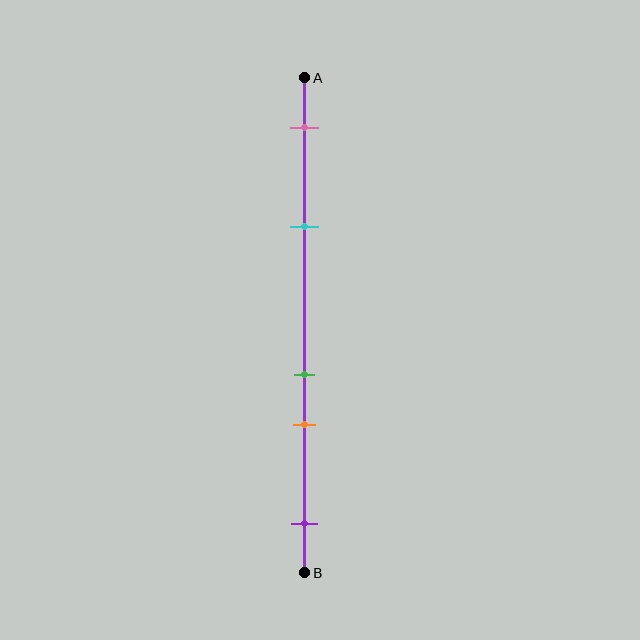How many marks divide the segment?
There are 5 marks dividing the segment.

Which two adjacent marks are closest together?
The green and orange marks are the closest adjacent pair.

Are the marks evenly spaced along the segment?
No, the marks are not evenly spaced.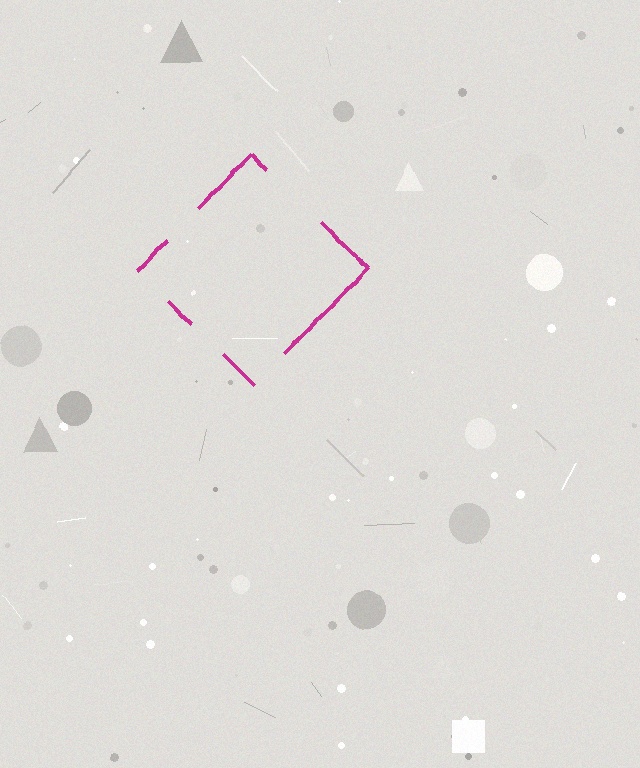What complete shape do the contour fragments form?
The contour fragments form a diamond.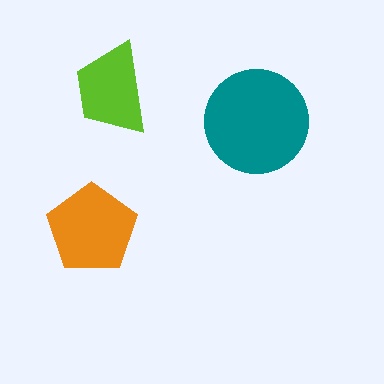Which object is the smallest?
The lime trapezoid.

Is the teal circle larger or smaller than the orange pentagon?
Larger.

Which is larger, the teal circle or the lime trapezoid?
The teal circle.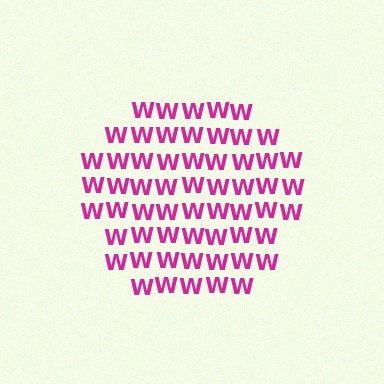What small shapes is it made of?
It is made of small letter W's.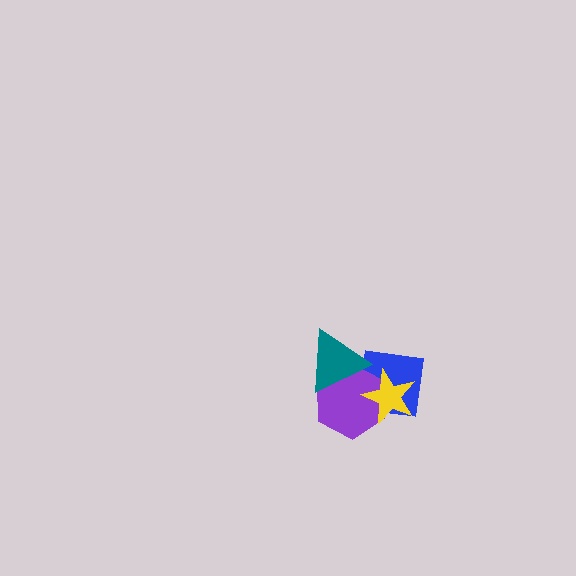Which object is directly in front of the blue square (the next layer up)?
The purple hexagon is directly in front of the blue square.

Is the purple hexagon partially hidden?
Yes, it is partially covered by another shape.